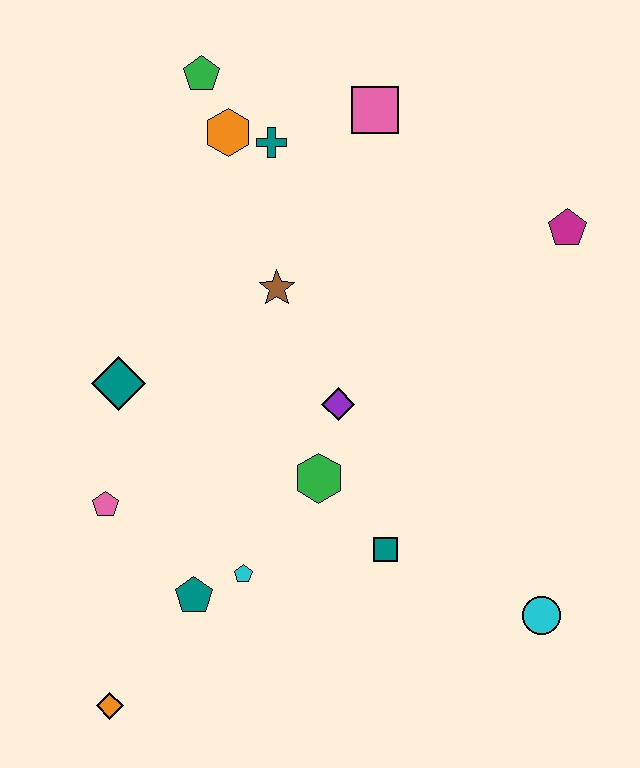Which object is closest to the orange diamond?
The teal pentagon is closest to the orange diamond.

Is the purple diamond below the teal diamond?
Yes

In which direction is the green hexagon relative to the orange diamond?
The green hexagon is above the orange diamond.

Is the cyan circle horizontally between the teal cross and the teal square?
No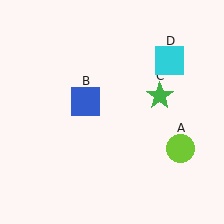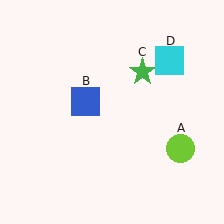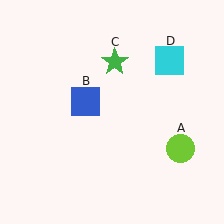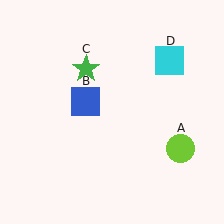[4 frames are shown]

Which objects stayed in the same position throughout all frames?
Lime circle (object A) and blue square (object B) and cyan square (object D) remained stationary.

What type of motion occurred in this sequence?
The green star (object C) rotated counterclockwise around the center of the scene.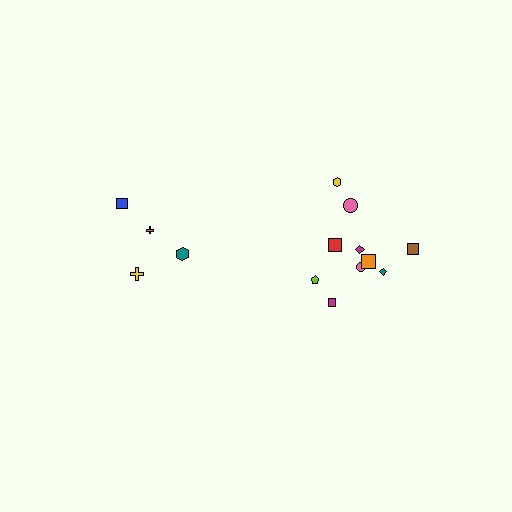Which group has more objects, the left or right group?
The right group.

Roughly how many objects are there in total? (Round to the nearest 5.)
Roughly 15 objects in total.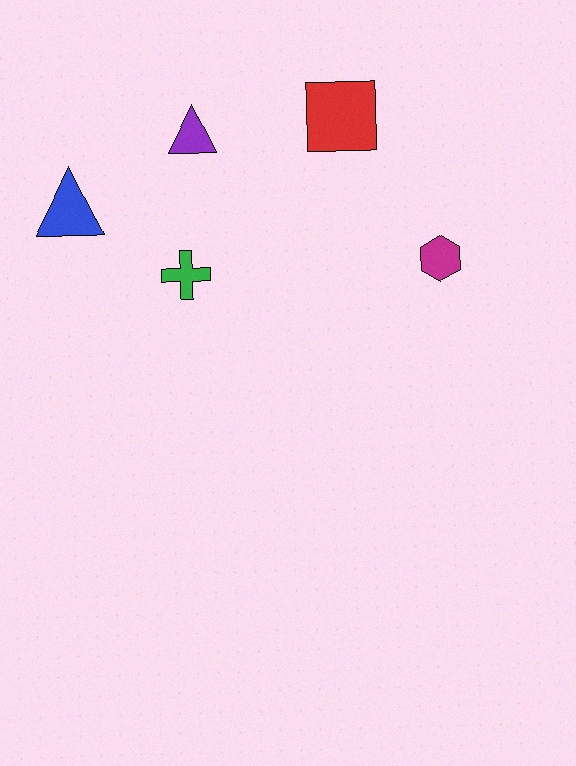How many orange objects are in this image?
There are no orange objects.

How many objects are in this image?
There are 5 objects.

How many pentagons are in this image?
There are no pentagons.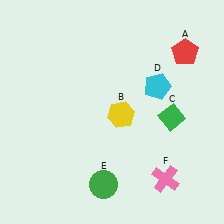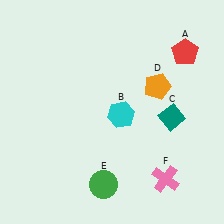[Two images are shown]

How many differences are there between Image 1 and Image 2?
There are 3 differences between the two images.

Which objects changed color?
B changed from yellow to cyan. C changed from green to teal. D changed from cyan to orange.